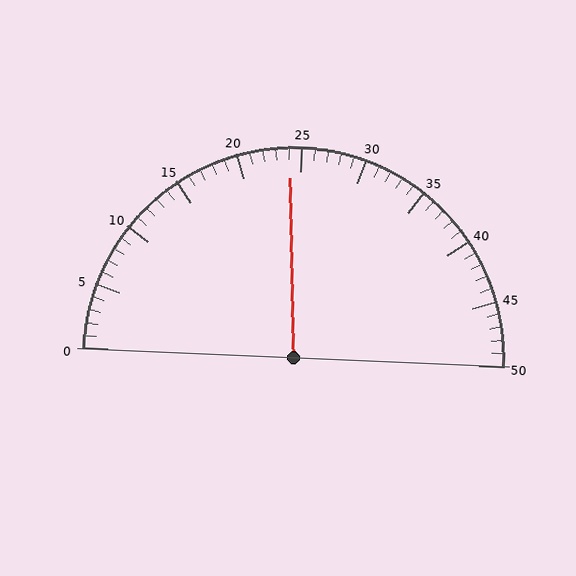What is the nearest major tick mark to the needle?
The nearest major tick mark is 25.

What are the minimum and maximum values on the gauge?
The gauge ranges from 0 to 50.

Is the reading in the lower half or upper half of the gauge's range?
The reading is in the lower half of the range (0 to 50).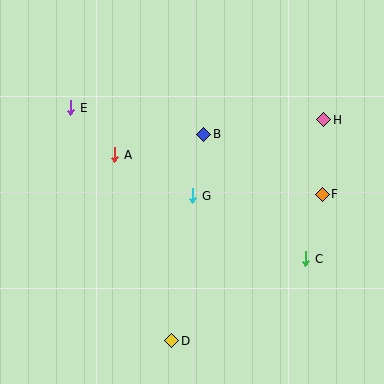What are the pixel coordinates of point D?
Point D is at (172, 341).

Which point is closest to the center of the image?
Point G at (193, 196) is closest to the center.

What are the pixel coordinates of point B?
Point B is at (204, 134).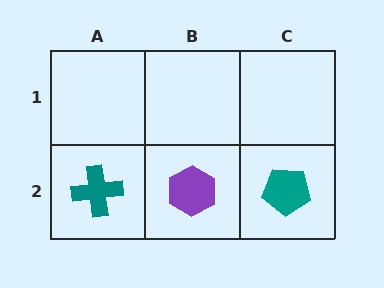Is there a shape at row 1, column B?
No, that cell is empty.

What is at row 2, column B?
A purple hexagon.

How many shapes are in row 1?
0 shapes.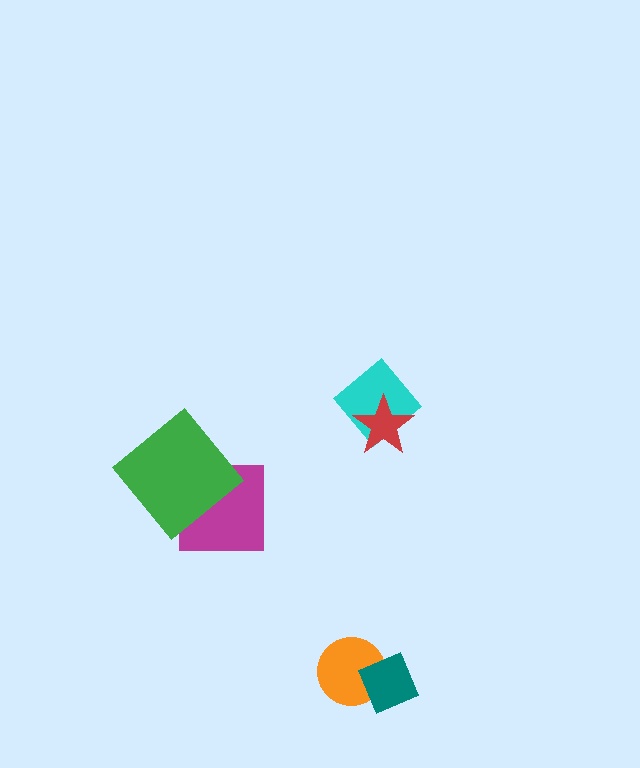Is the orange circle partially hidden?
Yes, it is partially covered by another shape.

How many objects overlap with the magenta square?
1 object overlaps with the magenta square.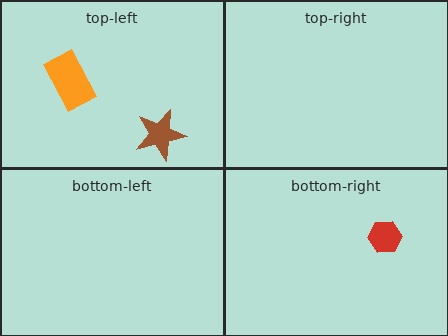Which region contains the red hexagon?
The bottom-right region.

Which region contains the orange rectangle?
The top-left region.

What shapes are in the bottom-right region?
The red hexagon.